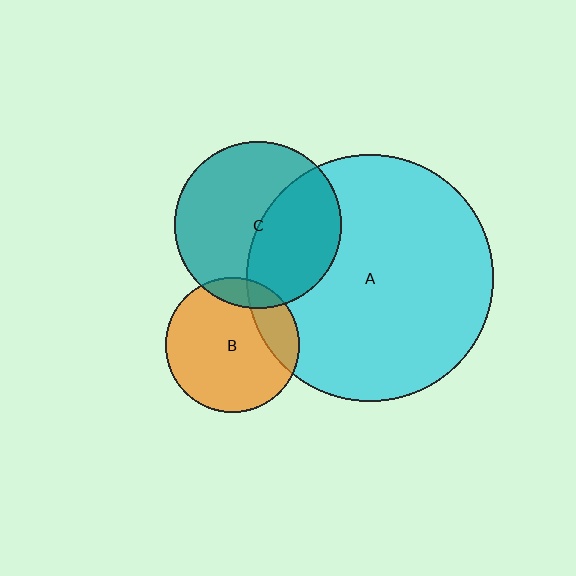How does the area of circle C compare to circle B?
Approximately 1.5 times.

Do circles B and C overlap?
Yes.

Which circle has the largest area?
Circle A (cyan).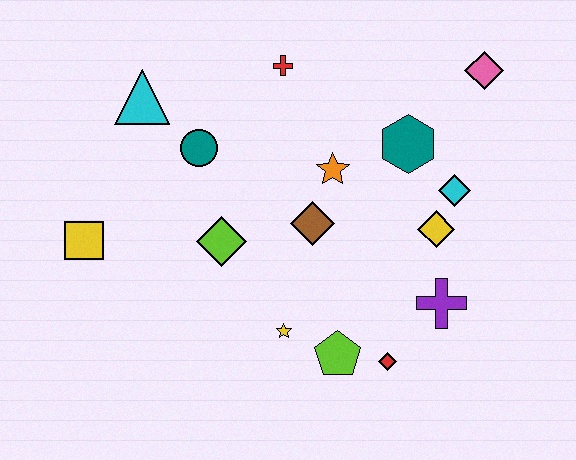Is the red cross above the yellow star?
Yes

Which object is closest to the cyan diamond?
The yellow diamond is closest to the cyan diamond.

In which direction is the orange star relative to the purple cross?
The orange star is above the purple cross.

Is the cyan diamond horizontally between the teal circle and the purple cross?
No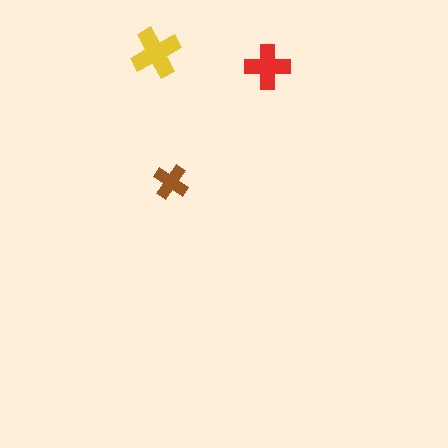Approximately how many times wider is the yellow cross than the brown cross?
About 1.5 times wider.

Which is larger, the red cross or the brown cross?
The red one.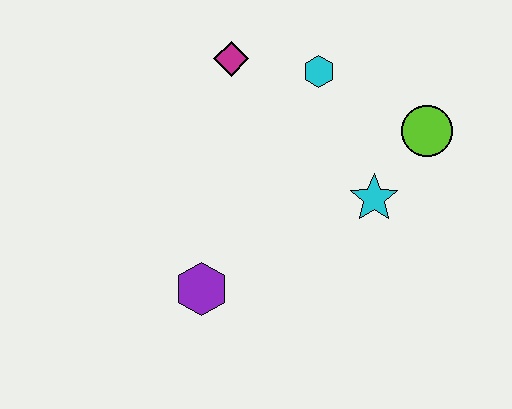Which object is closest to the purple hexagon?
The cyan star is closest to the purple hexagon.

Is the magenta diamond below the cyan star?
No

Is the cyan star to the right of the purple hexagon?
Yes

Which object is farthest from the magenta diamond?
The purple hexagon is farthest from the magenta diamond.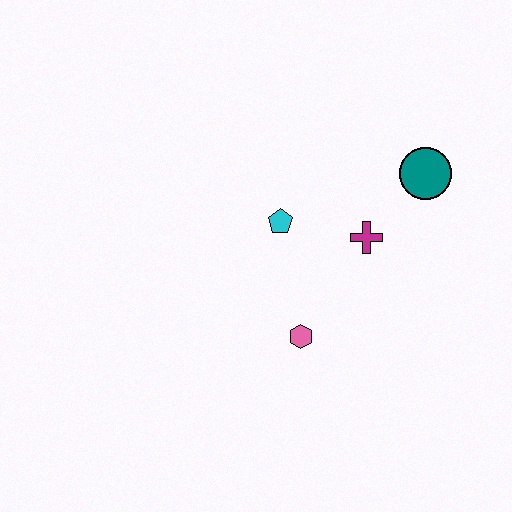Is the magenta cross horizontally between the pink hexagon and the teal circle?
Yes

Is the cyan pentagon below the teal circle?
Yes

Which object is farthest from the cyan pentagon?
The teal circle is farthest from the cyan pentagon.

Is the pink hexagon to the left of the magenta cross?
Yes